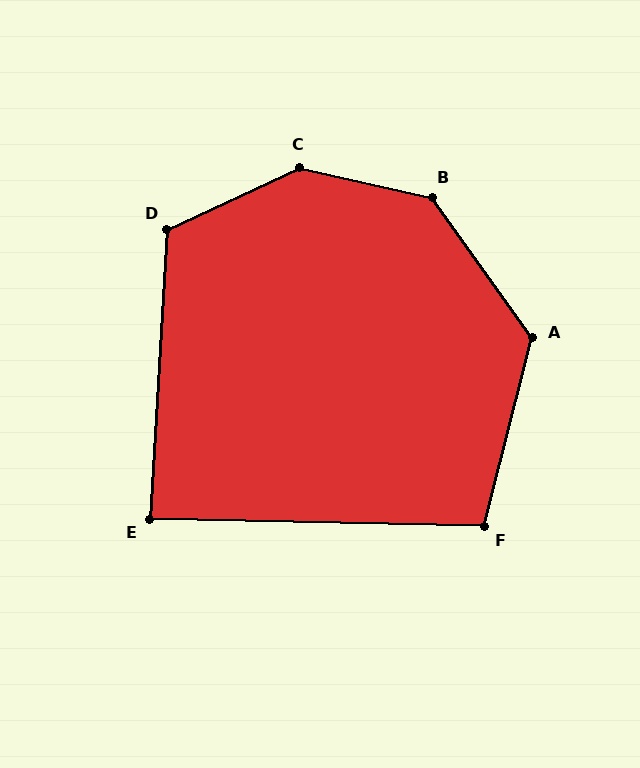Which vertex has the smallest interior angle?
E, at approximately 88 degrees.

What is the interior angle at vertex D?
Approximately 118 degrees (obtuse).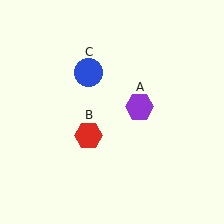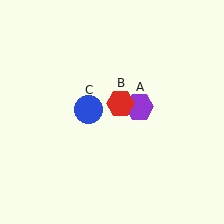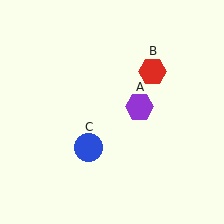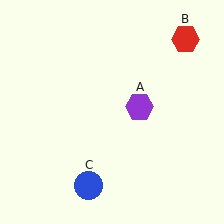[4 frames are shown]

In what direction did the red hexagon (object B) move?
The red hexagon (object B) moved up and to the right.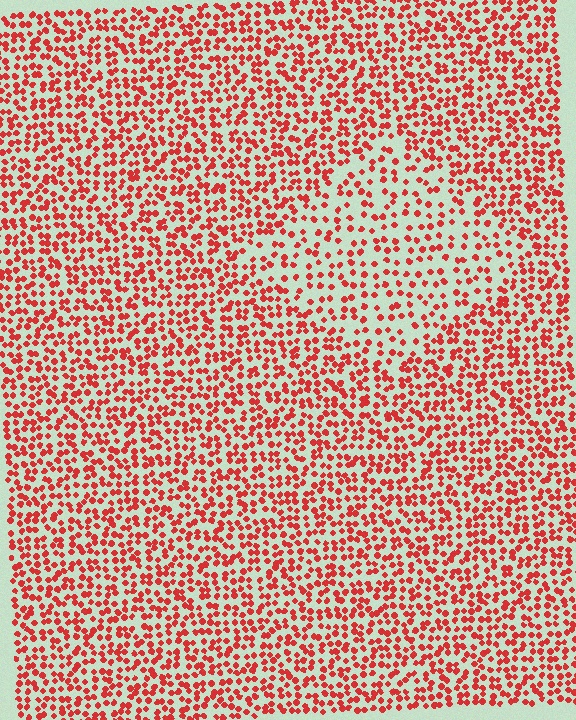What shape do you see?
I see a diamond.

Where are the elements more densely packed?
The elements are more densely packed outside the diamond boundary.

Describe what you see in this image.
The image contains small red elements arranged at two different densities. A diamond-shaped region is visible where the elements are less densely packed than the surrounding area.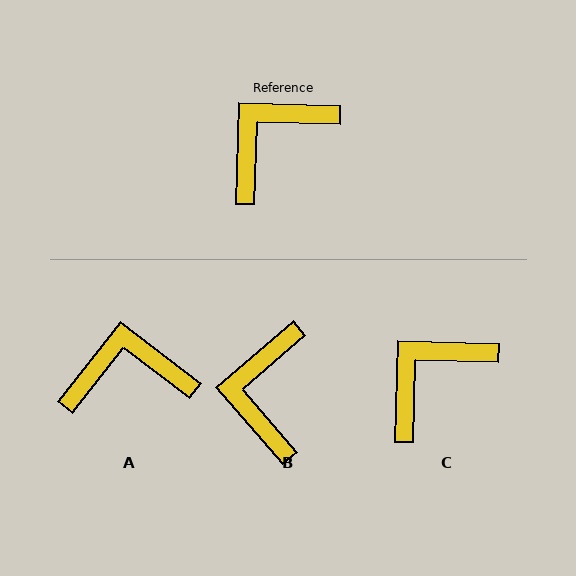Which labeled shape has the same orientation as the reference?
C.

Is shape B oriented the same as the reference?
No, it is off by about 43 degrees.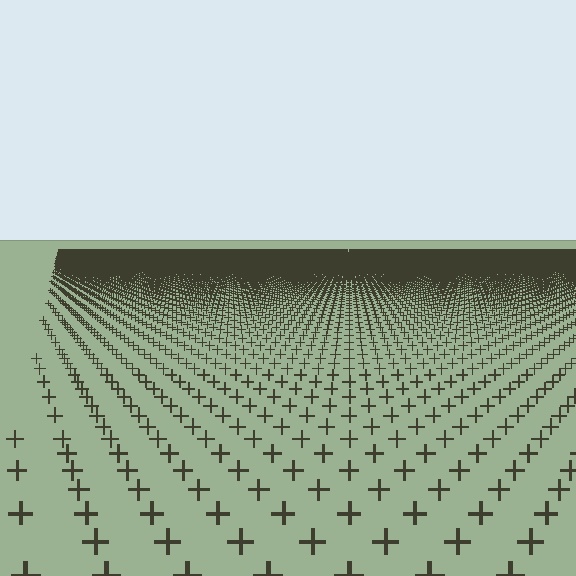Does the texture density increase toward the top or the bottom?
Density increases toward the top.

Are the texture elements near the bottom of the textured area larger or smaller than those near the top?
Larger. Near the bottom, elements are closer to the viewer and appear at a bigger on-screen size.